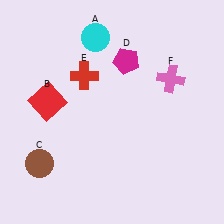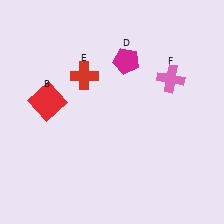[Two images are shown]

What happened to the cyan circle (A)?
The cyan circle (A) was removed in Image 2. It was in the top-left area of Image 1.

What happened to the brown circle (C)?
The brown circle (C) was removed in Image 2. It was in the bottom-left area of Image 1.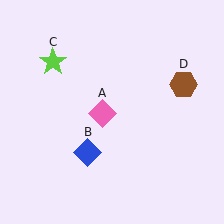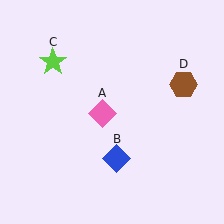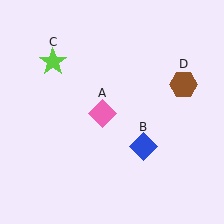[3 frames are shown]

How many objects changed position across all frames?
1 object changed position: blue diamond (object B).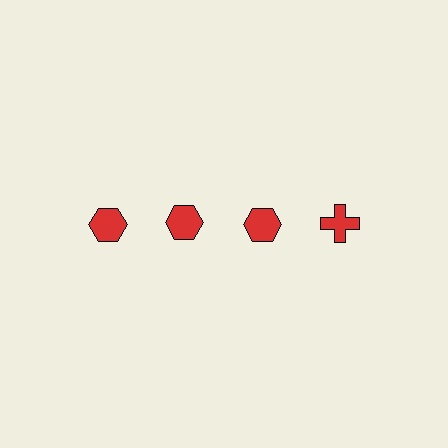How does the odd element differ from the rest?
It has a different shape: cross instead of hexagon.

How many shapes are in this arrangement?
There are 4 shapes arranged in a grid pattern.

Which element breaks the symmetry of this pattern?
The red cross in the top row, second from right column breaks the symmetry. All other shapes are red hexagons.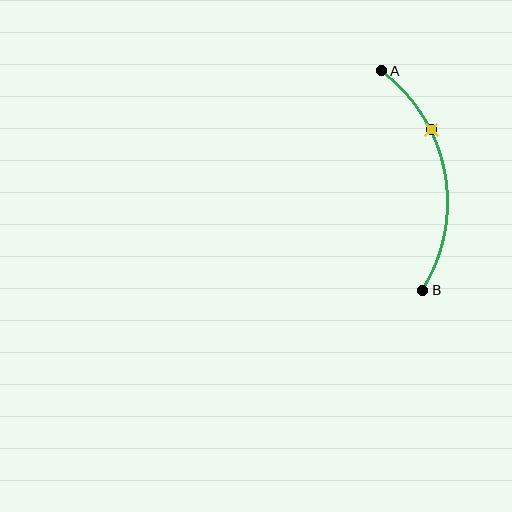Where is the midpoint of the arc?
The arc midpoint is the point on the curve farthest from the straight line joining A and B. It sits to the right of that line.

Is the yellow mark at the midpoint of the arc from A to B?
No. The yellow mark lies on the arc but is closer to endpoint A. The arc midpoint would be at the point on the curve equidistant along the arc from both A and B.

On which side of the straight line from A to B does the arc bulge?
The arc bulges to the right of the straight line connecting A and B.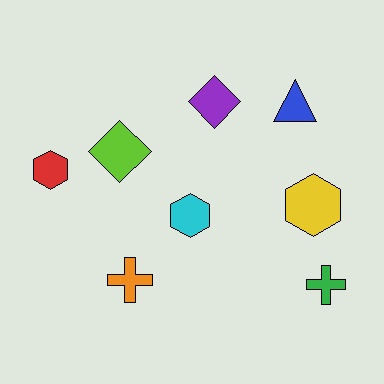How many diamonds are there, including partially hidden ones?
There are 2 diamonds.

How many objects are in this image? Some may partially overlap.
There are 8 objects.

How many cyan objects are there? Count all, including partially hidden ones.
There is 1 cyan object.